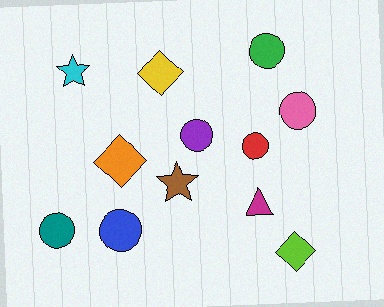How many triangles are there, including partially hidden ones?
There is 1 triangle.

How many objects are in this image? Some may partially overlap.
There are 12 objects.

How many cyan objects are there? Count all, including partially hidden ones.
There is 1 cyan object.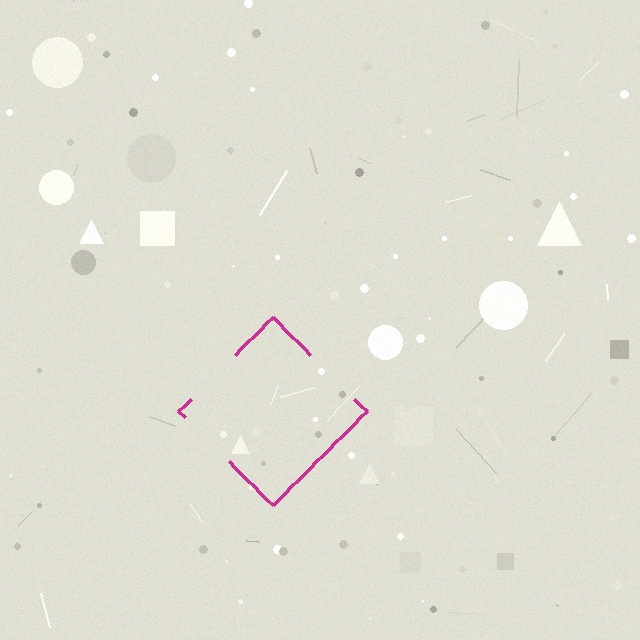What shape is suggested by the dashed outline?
The dashed outline suggests a diamond.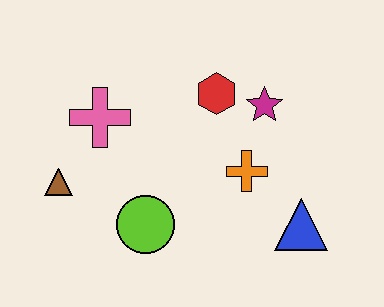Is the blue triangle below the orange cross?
Yes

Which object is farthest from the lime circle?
The magenta star is farthest from the lime circle.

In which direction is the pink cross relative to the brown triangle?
The pink cross is above the brown triangle.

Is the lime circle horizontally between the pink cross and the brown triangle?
No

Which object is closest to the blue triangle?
The orange cross is closest to the blue triangle.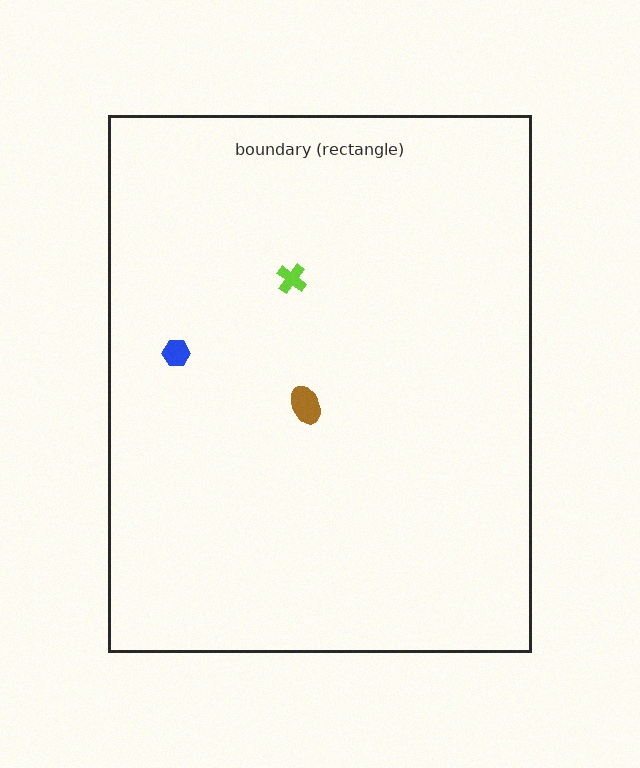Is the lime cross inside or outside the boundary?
Inside.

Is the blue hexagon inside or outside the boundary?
Inside.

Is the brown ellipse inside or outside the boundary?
Inside.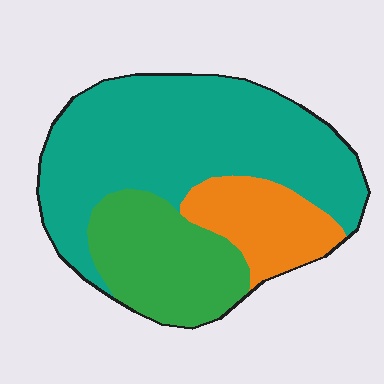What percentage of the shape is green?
Green covers about 25% of the shape.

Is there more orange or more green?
Green.